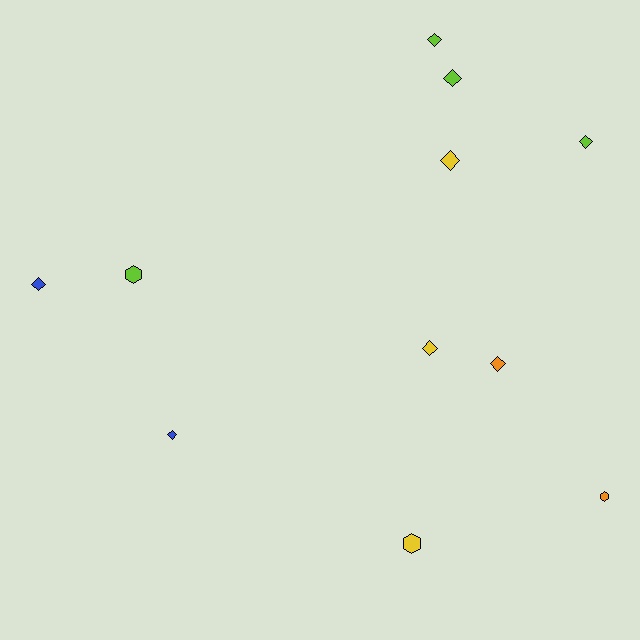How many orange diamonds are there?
There is 1 orange diamond.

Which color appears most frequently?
Lime, with 4 objects.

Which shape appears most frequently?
Diamond, with 8 objects.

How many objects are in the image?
There are 11 objects.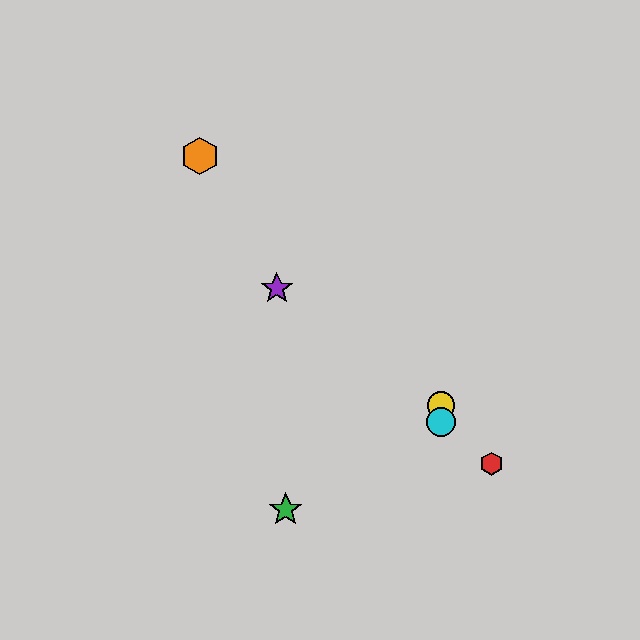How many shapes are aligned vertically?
3 shapes (the blue circle, the yellow circle, the cyan circle) are aligned vertically.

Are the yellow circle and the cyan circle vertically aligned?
Yes, both are at x≈441.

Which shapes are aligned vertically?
The blue circle, the yellow circle, the cyan circle are aligned vertically.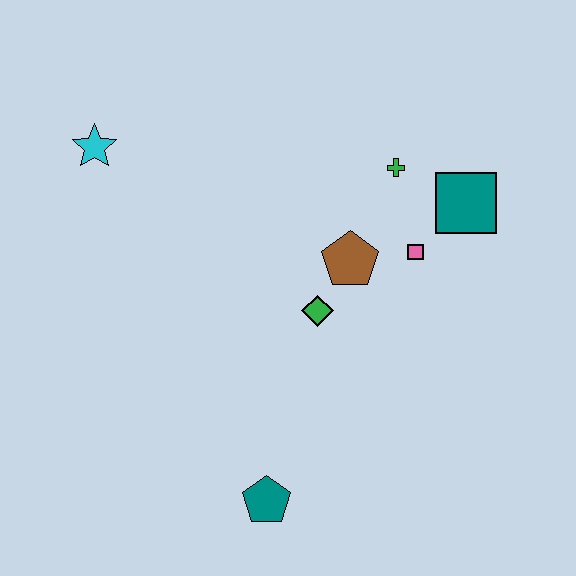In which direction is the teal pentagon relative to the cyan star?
The teal pentagon is below the cyan star.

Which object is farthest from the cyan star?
The teal pentagon is farthest from the cyan star.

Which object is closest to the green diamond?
The brown pentagon is closest to the green diamond.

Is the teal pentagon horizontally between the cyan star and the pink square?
Yes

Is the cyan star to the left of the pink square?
Yes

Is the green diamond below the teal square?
Yes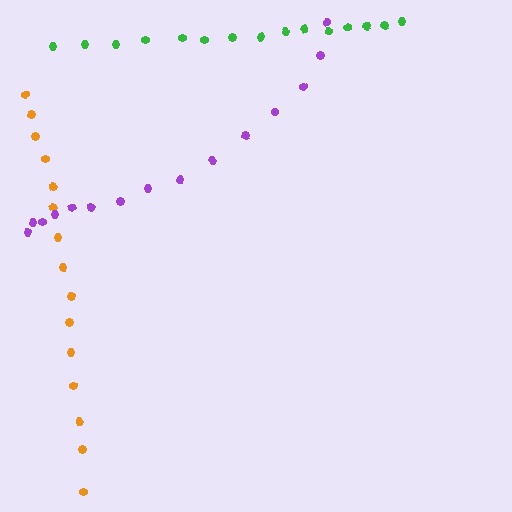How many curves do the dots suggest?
There are 3 distinct paths.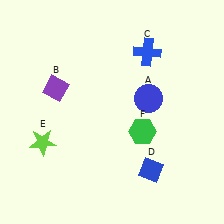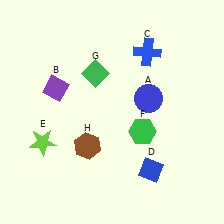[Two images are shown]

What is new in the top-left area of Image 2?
A green diamond (G) was added in the top-left area of Image 2.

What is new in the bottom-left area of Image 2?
A brown hexagon (H) was added in the bottom-left area of Image 2.